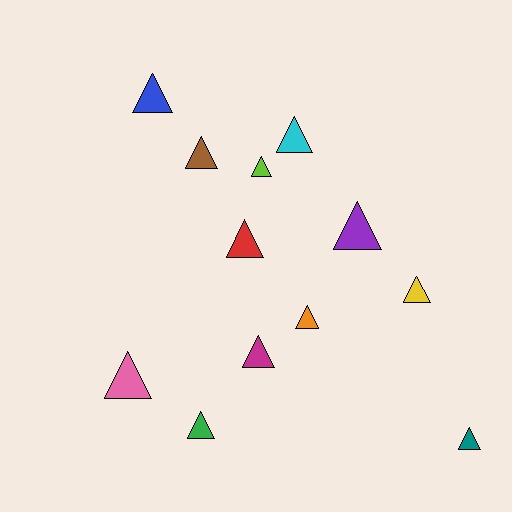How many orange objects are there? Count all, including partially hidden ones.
There is 1 orange object.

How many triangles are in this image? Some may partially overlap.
There are 12 triangles.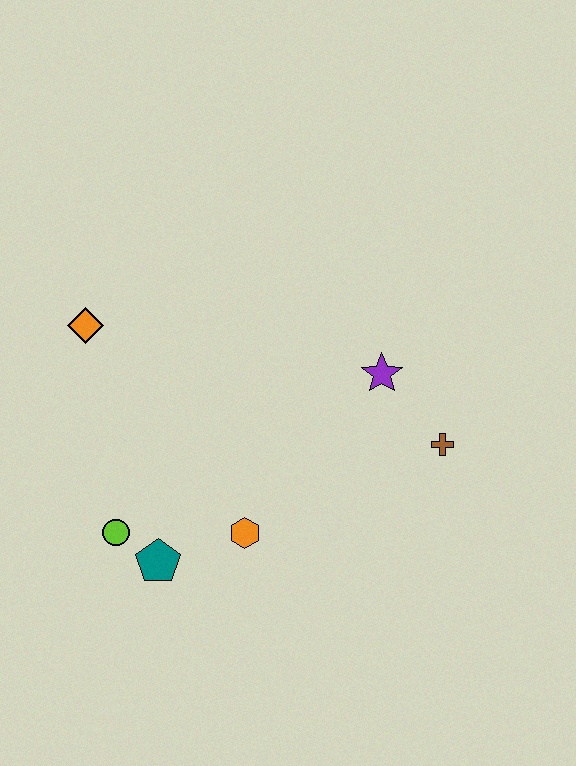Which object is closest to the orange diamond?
The lime circle is closest to the orange diamond.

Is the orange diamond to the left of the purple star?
Yes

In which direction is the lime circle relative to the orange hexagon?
The lime circle is to the left of the orange hexagon.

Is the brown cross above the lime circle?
Yes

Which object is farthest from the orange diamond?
The brown cross is farthest from the orange diamond.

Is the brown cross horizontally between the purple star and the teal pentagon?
No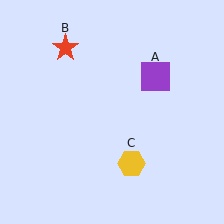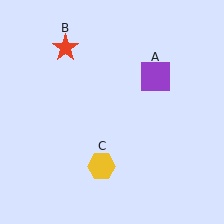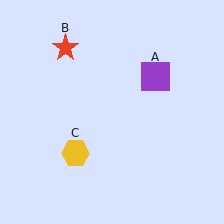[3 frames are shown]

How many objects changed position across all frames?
1 object changed position: yellow hexagon (object C).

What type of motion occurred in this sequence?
The yellow hexagon (object C) rotated clockwise around the center of the scene.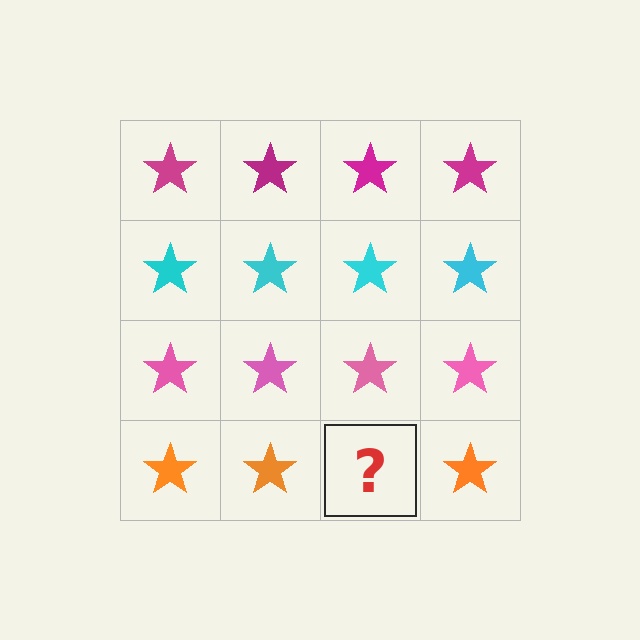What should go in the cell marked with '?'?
The missing cell should contain an orange star.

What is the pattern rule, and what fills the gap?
The rule is that each row has a consistent color. The gap should be filled with an orange star.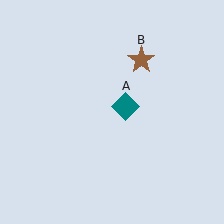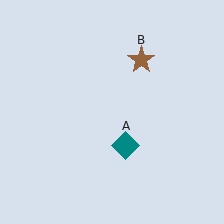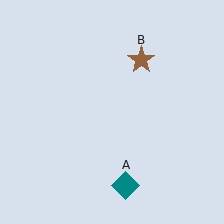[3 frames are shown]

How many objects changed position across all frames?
1 object changed position: teal diamond (object A).